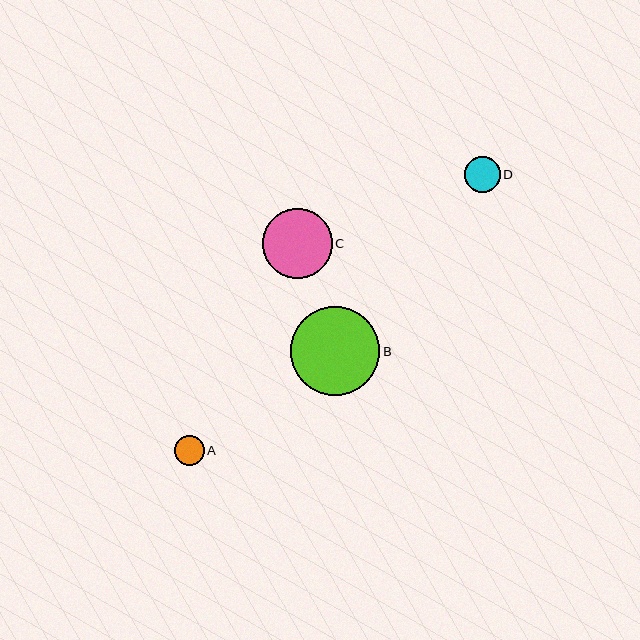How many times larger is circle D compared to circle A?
Circle D is approximately 1.2 times the size of circle A.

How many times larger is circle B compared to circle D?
Circle B is approximately 2.5 times the size of circle D.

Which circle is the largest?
Circle B is the largest with a size of approximately 90 pixels.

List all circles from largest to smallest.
From largest to smallest: B, C, D, A.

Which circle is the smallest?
Circle A is the smallest with a size of approximately 29 pixels.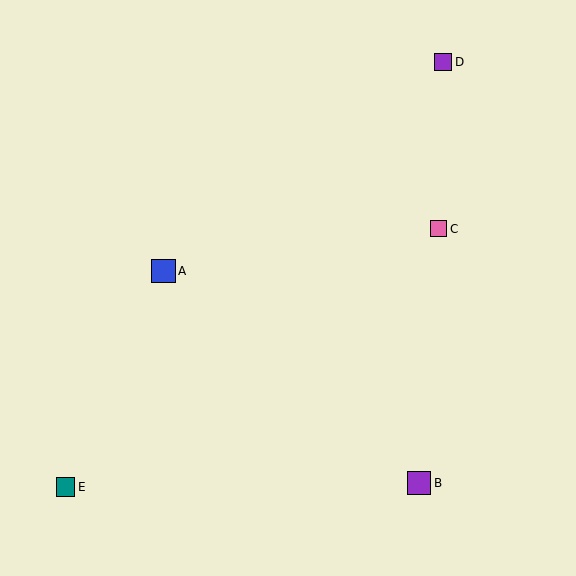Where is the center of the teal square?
The center of the teal square is at (65, 487).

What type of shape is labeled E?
Shape E is a teal square.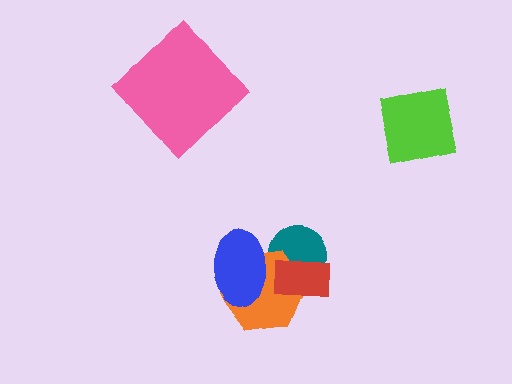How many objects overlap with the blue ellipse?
2 objects overlap with the blue ellipse.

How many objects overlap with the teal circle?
3 objects overlap with the teal circle.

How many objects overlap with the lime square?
0 objects overlap with the lime square.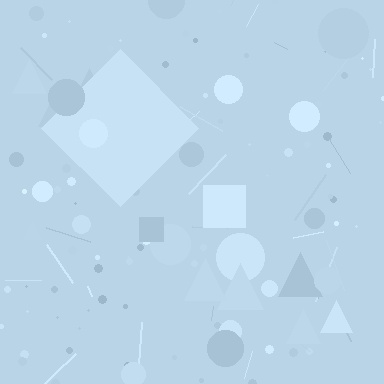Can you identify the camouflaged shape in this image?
The camouflaged shape is a diamond.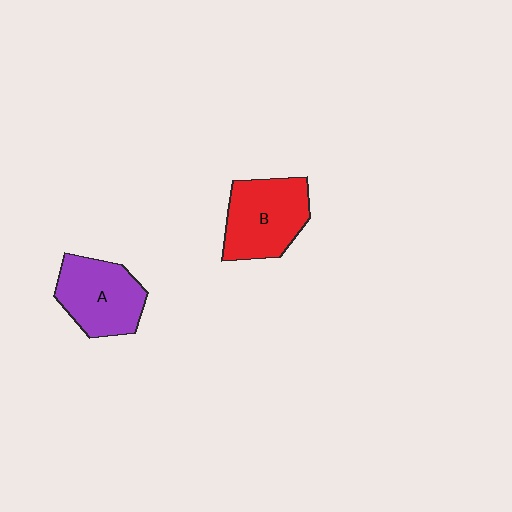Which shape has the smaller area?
Shape A (purple).